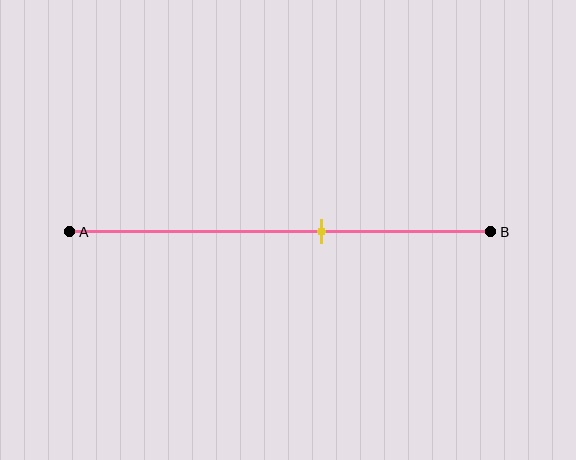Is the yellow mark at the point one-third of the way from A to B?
No, the mark is at about 60% from A, not at the 33% one-third point.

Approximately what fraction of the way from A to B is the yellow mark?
The yellow mark is approximately 60% of the way from A to B.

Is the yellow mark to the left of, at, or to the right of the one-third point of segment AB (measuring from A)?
The yellow mark is to the right of the one-third point of segment AB.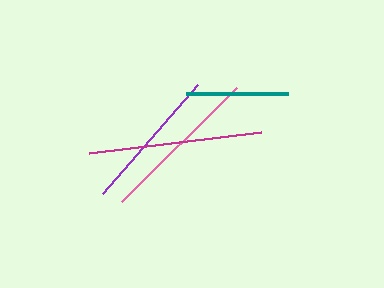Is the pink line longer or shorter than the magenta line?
The magenta line is longer than the pink line.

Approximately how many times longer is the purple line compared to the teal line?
The purple line is approximately 1.4 times the length of the teal line.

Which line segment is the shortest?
The teal line is the shortest at approximately 102 pixels.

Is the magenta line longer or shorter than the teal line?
The magenta line is longer than the teal line.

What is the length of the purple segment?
The purple segment is approximately 145 pixels long.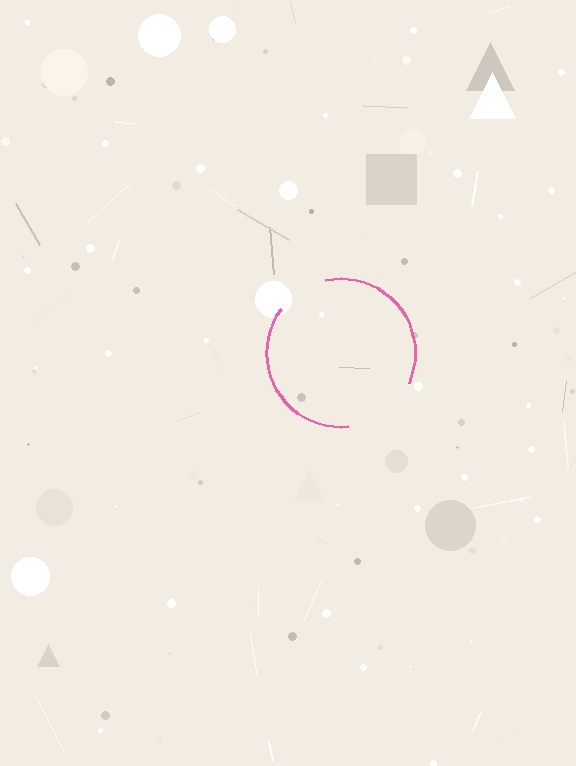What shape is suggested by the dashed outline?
The dashed outline suggests a circle.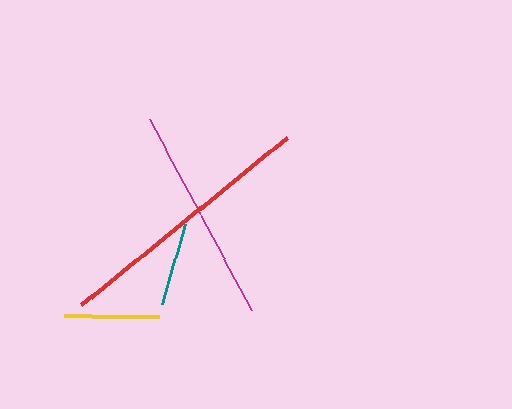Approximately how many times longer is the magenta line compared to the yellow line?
The magenta line is approximately 2.3 times the length of the yellow line.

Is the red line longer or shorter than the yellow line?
The red line is longer than the yellow line.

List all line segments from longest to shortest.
From longest to shortest: red, magenta, yellow, teal.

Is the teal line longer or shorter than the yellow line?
The yellow line is longer than the teal line.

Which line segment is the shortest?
The teal line is the shortest at approximately 83 pixels.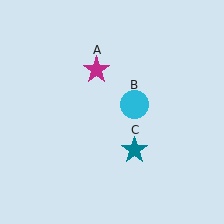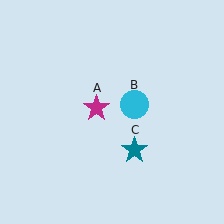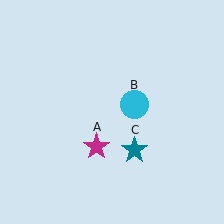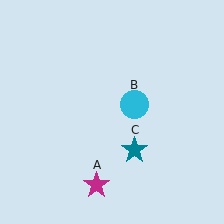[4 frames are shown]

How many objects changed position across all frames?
1 object changed position: magenta star (object A).